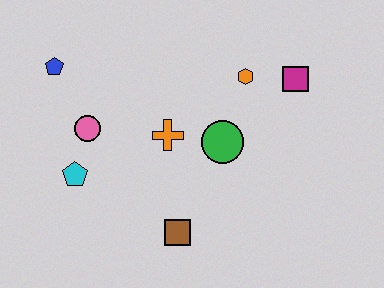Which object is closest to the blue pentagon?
The pink circle is closest to the blue pentagon.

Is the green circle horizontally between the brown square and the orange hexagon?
Yes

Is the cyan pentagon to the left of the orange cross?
Yes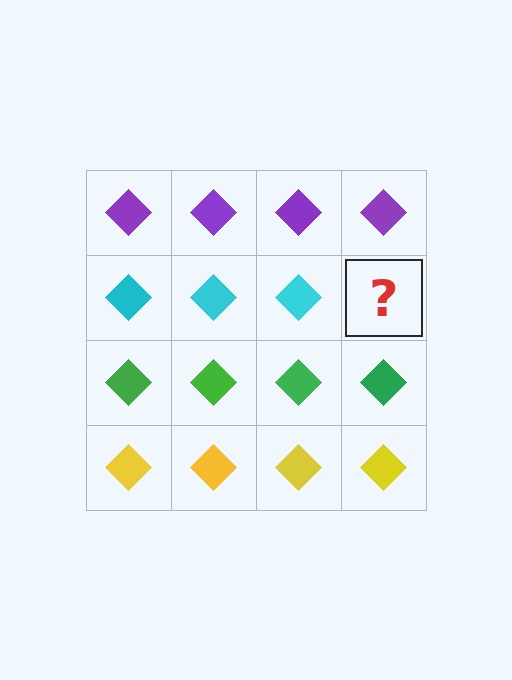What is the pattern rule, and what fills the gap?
The rule is that each row has a consistent color. The gap should be filled with a cyan diamond.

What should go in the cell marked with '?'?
The missing cell should contain a cyan diamond.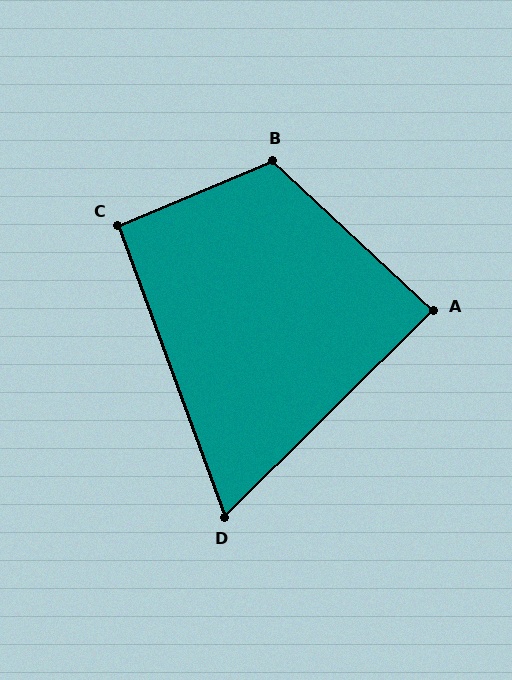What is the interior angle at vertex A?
Approximately 88 degrees (approximately right).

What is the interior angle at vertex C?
Approximately 92 degrees (approximately right).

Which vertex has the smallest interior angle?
D, at approximately 66 degrees.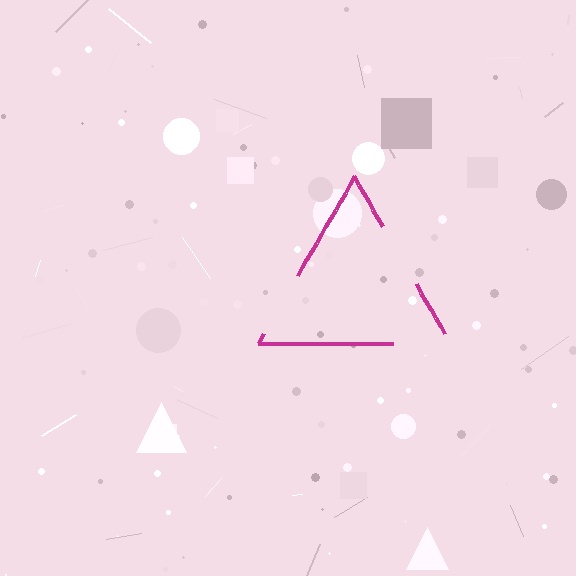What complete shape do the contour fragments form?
The contour fragments form a triangle.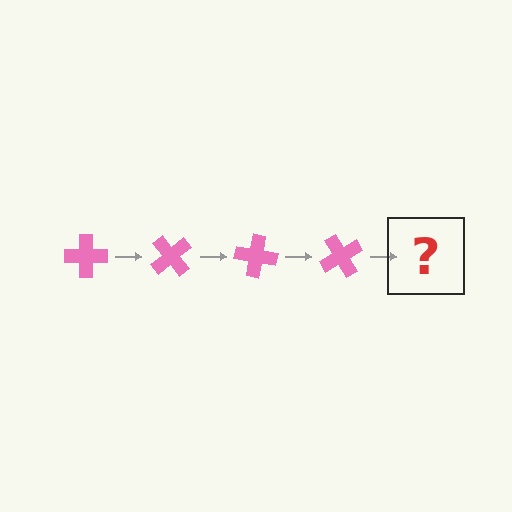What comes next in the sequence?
The next element should be a pink cross rotated 200 degrees.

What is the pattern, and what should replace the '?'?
The pattern is that the cross rotates 50 degrees each step. The '?' should be a pink cross rotated 200 degrees.